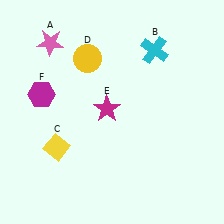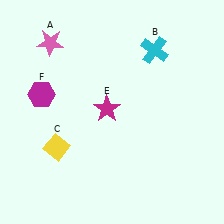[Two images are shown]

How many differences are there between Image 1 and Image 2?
There is 1 difference between the two images.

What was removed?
The yellow circle (D) was removed in Image 2.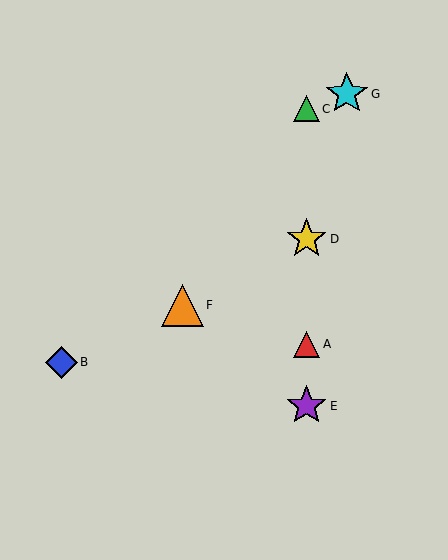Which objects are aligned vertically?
Objects A, C, D, E are aligned vertically.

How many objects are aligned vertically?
4 objects (A, C, D, E) are aligned vertically.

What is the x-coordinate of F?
Object F is at x≈182.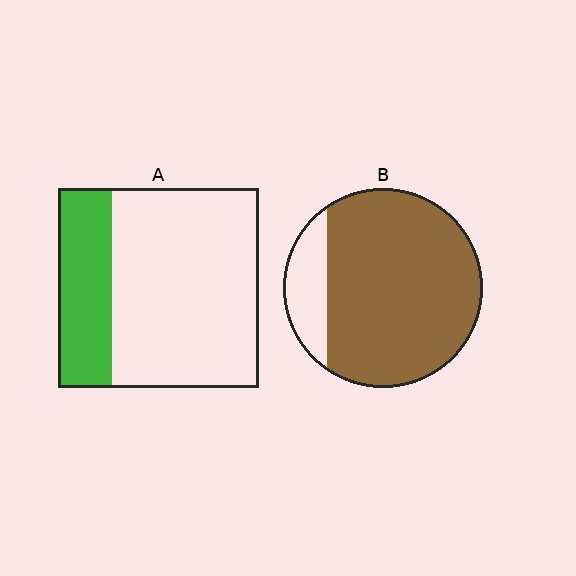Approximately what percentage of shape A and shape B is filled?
A is approximately 25% and B is approximately 85%.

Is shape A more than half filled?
No.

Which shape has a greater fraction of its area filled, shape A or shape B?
Shape B.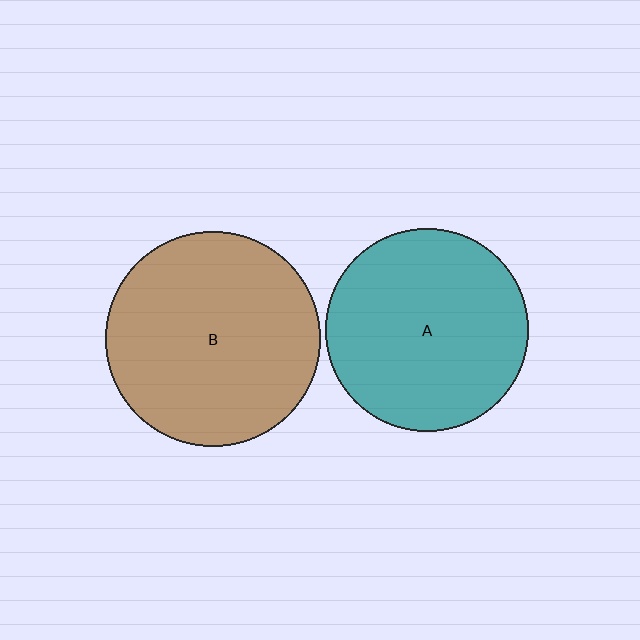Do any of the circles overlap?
No, none of the circles overlap.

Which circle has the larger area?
Circle B (brown).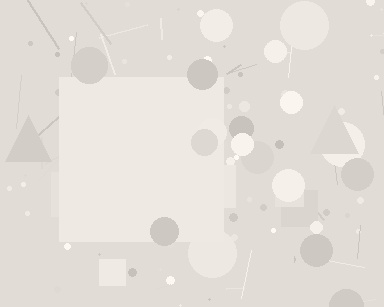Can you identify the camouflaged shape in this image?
The camouflaged shape is a square.